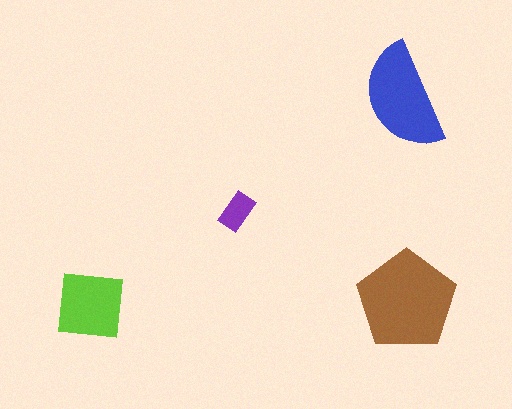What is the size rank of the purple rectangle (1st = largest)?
4th.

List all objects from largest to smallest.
The brown pentagon, the blue semicircle, the lime square, the purple rectangle.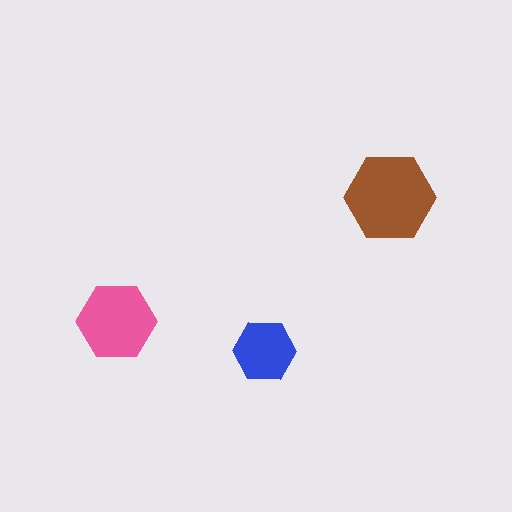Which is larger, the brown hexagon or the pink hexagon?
The brown one.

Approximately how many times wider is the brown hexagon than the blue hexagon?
About 1.5 times wider.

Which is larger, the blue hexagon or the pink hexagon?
The pink one.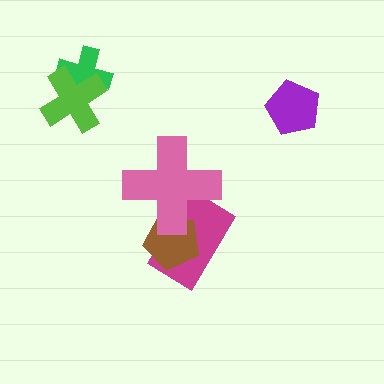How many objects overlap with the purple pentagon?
0 objects overlap with the purple pentagon.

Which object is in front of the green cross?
The lime cross is in front of the green cross.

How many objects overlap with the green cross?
1 object overlaps with the green cross.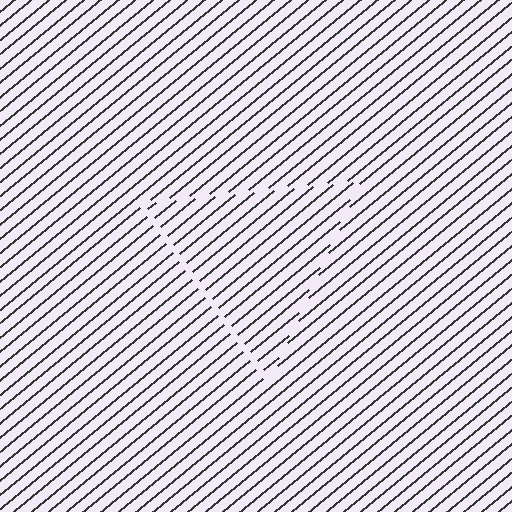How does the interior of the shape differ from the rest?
The interior of the shape contains the same grating, shifted by half a period — the contour is defined by the phase discontinuity where line-ends from the inner and outer gratings abut.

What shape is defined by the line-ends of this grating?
An illusory triangle. The interior of the shape contains the same grating, shifted by half a period — the contour is defined by the phase discontinuity where line-ends from the inner and outer gratings abut.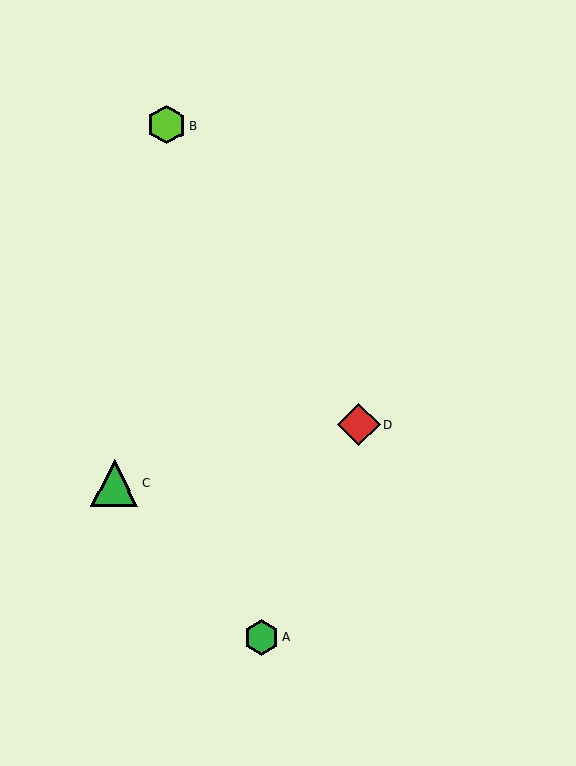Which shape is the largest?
The green triangle (labeled C) is the largest.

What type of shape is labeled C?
Shape C is a green triangle.